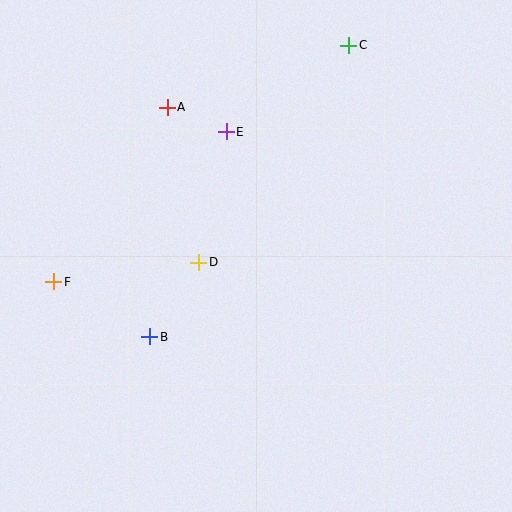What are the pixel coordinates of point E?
Point E is at (226, 132).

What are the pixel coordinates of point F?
Point F is at (54, 282).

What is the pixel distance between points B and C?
The distance between B and C is 353 pixels.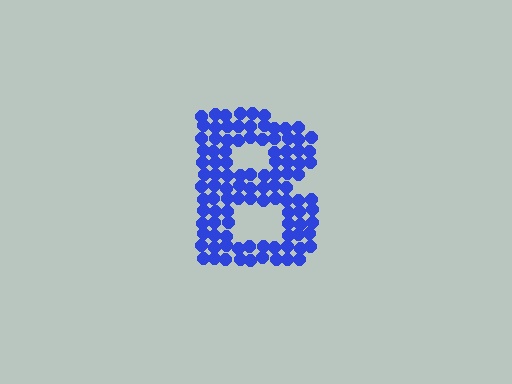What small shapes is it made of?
It is made of small circles.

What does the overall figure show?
The overall figure shows the letter B.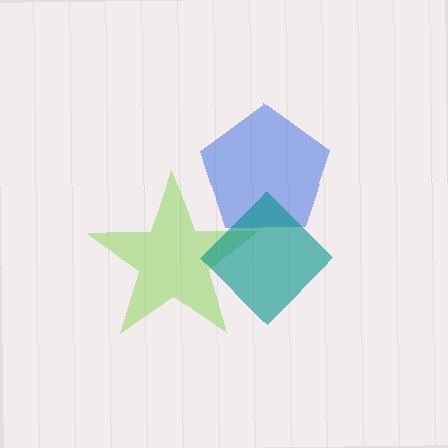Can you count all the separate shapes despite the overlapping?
Yes, there are 3 separate shapes.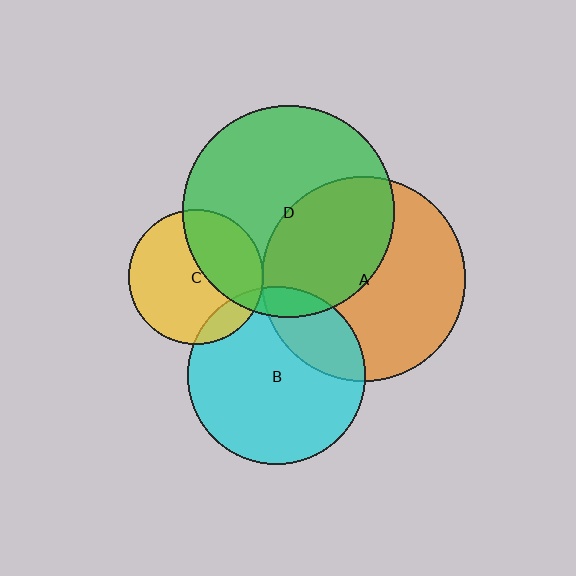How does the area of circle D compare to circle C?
Approximately 2.4 times.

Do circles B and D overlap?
Yes.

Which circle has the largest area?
Circle D (green).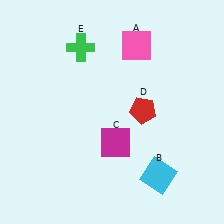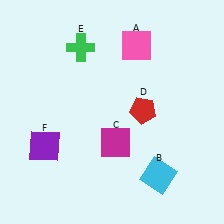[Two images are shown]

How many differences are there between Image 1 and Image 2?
There is 1 difference between the two images.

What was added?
A purple square (F) was added in Image 2.